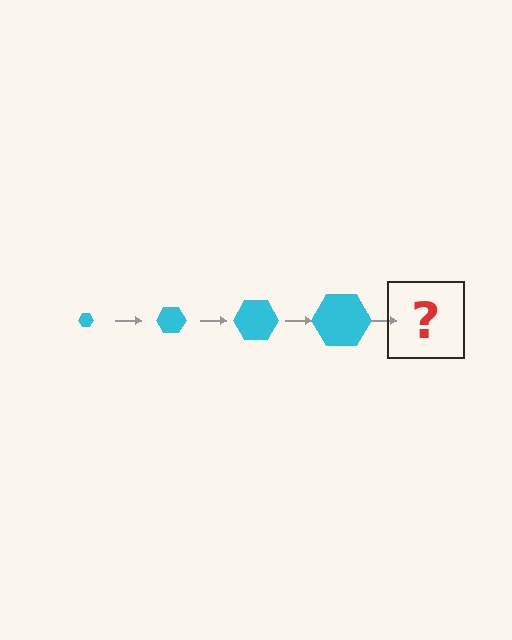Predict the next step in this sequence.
The next step is a cyan hexagon, larger than the previous one.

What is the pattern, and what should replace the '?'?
The pattern is that the hexagon gets progressively larger each step. The '?' should be a cyan hexagon, larger than the previous one.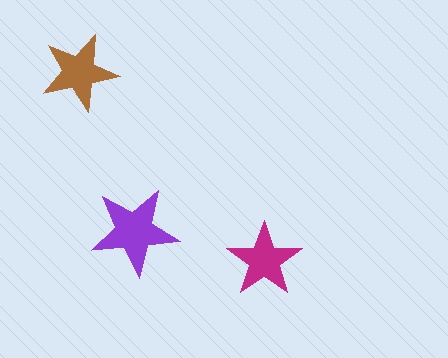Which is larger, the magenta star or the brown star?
The brown one.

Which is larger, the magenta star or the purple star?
The purple one.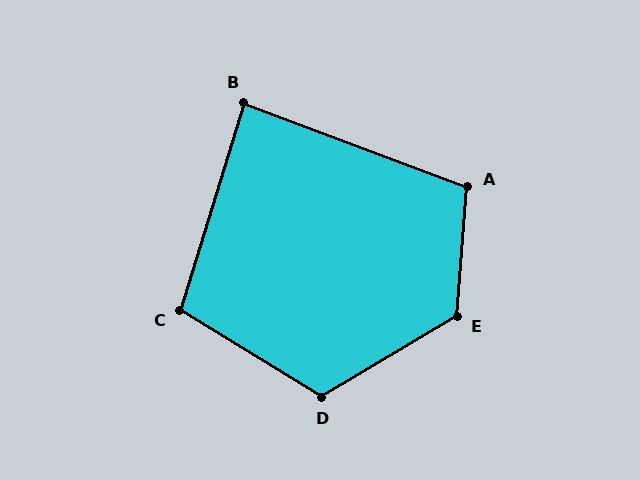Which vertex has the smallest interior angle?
B, at approximately 86 degrees.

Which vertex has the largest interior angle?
E, at approximately 125 degrees.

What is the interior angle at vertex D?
Approximately 118 degrees (obtuse).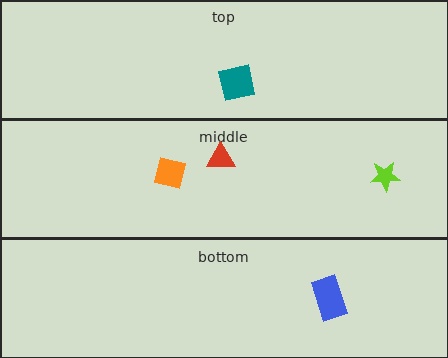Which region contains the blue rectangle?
The bottom region.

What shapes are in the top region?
The teal square.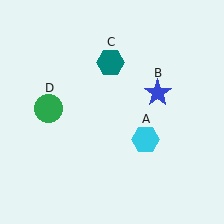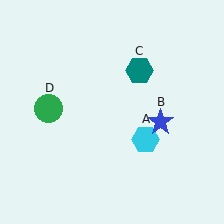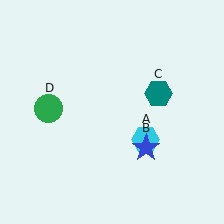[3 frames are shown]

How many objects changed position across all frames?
2 objects changed position: blue star (object B), teal hexagon (object C).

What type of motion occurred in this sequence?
The blue star (object B), teal hexagon (object C) rotated clockwise around the center of the scene.